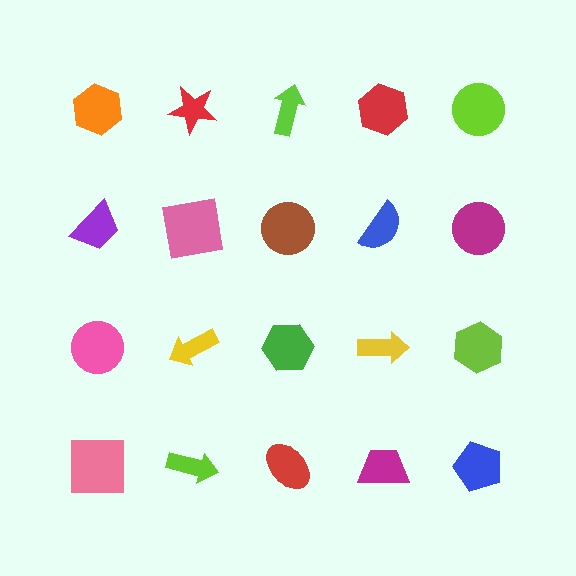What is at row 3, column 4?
A yellow arrow.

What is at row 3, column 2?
A yellow arrow.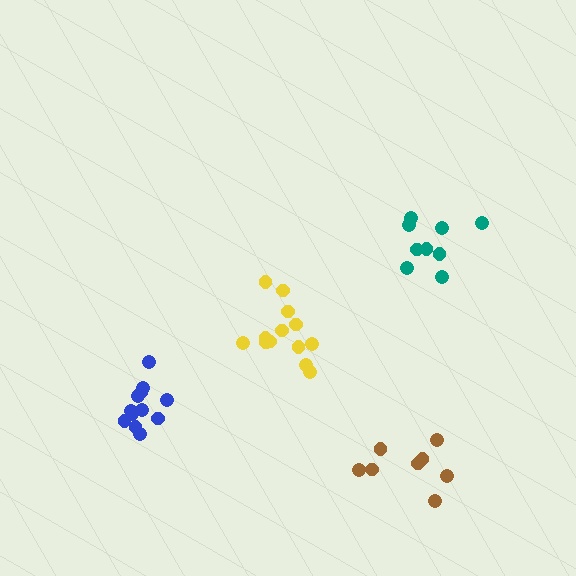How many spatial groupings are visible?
There are 4 spatial groupings.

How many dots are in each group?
Group 1: 9 dots, Group 2: 12 dots, Group 3: 8 dots, Group 4: 13 dots (42 total).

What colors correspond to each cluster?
The clusters are colored: teal, blue, brown, yellow.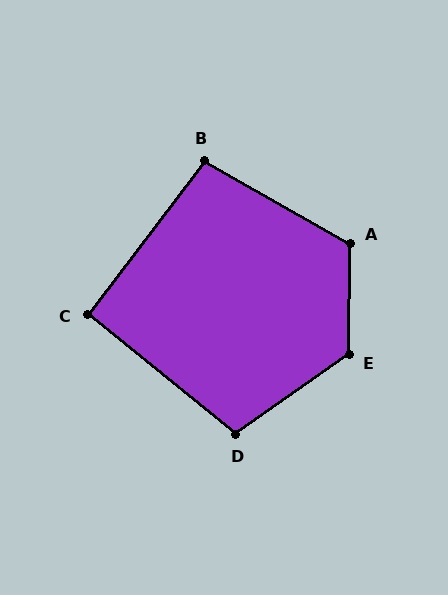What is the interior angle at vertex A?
Approximately 119 degrees (obtuse).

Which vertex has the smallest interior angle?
C, at approximately 92 degrees.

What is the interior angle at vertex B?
Approximately 98 degrees (obtuse).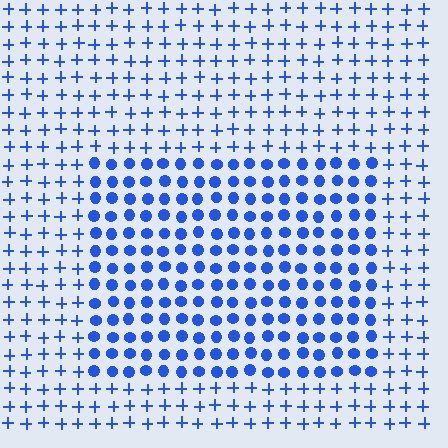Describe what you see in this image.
The image is filled with small blue elements arranged in a uniform grid. A rectangle-shaped region contains circles, while the surrounding area contains plus signs. The boundary is defined purely by the change in element shape.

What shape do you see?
I see a rectangle.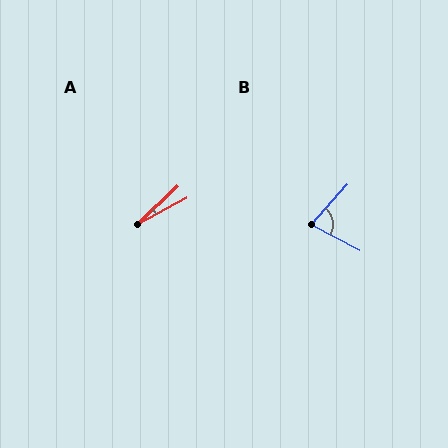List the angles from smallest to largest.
A (16°), B (76°).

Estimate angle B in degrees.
Approximately 76 degrees.